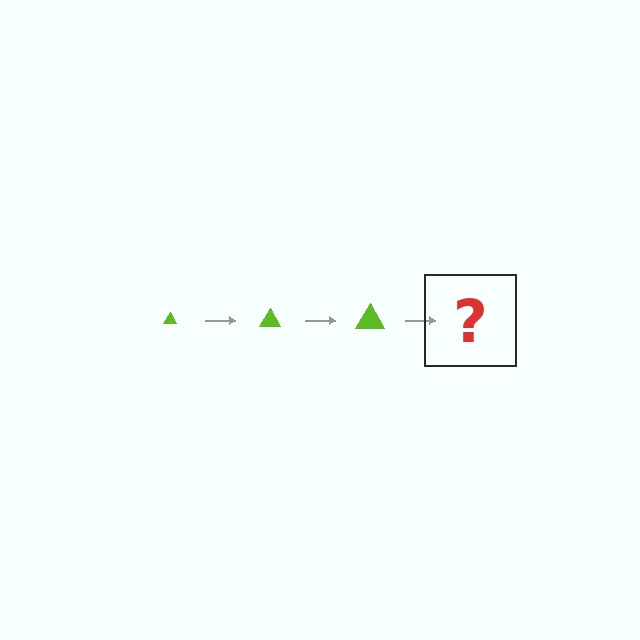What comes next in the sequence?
The next element should be a lime triangle, larger than the previous one.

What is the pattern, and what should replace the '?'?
The pattern is that the triangle gets progressively larger each step. The '?' should be a lime triangle, larger than the previous one.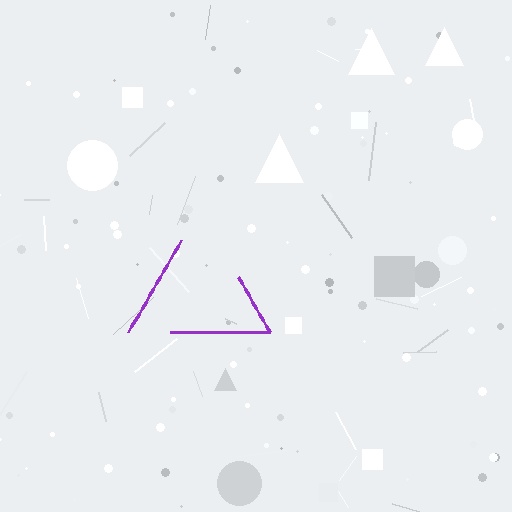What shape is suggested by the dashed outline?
The dashed outline suggests a triangle.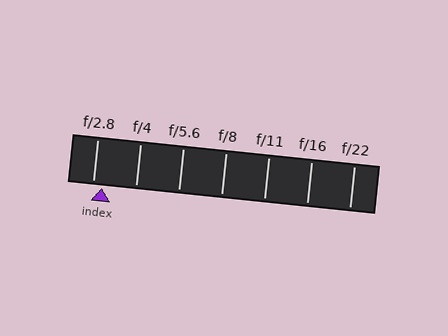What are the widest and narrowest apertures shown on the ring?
The widest aperture shown is f/2.8 and the narrowest is f/22.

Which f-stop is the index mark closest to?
The index mark is closest to f/2.8.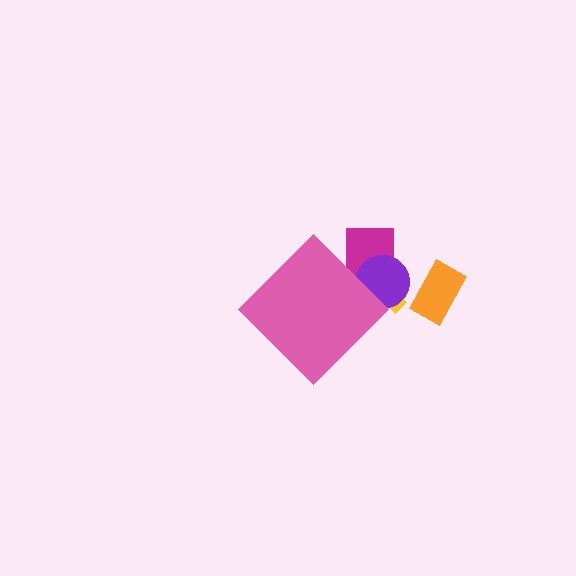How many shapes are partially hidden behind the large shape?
3 shapes are partially hidden.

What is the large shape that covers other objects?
A pink diamond.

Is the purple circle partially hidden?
Yes, the purple circle is partially hidden behind the pink diamond.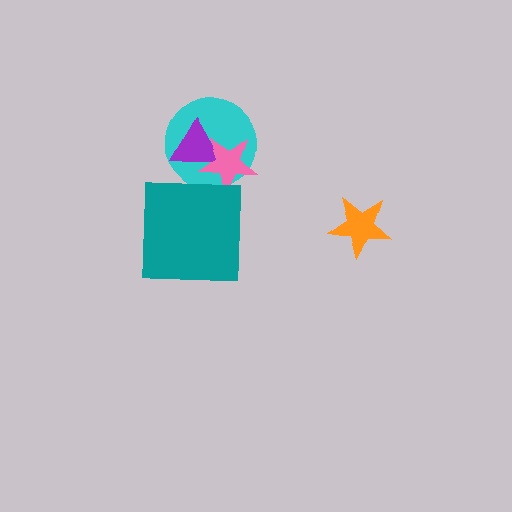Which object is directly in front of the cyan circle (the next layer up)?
The purple triangle is directly in front of the cyan circle.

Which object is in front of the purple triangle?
The pink star is in front of the purple triangle.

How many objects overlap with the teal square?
0 objects overlap with the teal square.